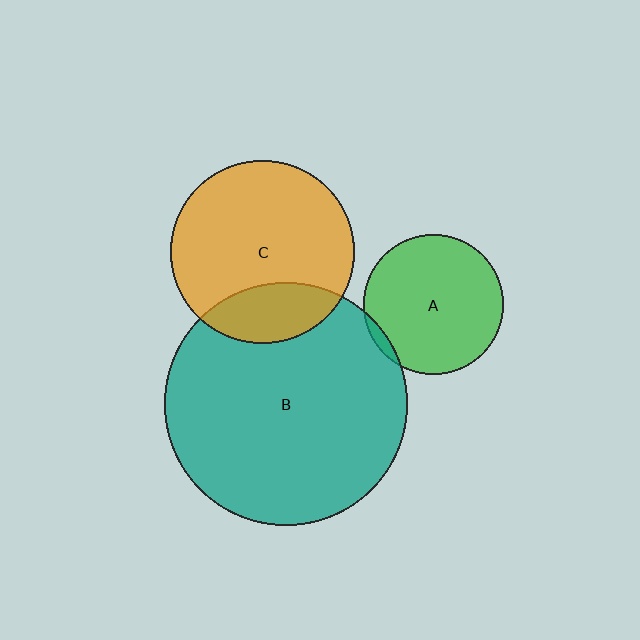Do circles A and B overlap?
Yes.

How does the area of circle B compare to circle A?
Approximately 3.0 times.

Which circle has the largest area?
Circle B (teal).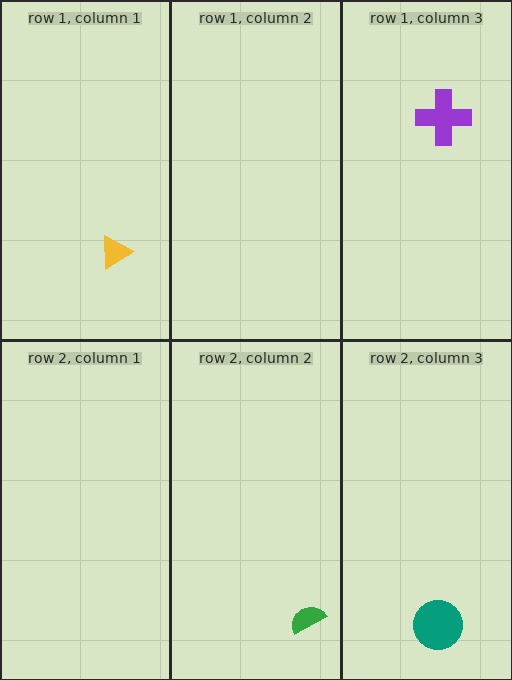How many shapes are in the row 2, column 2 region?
1.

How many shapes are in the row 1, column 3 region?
1.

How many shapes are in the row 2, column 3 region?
1.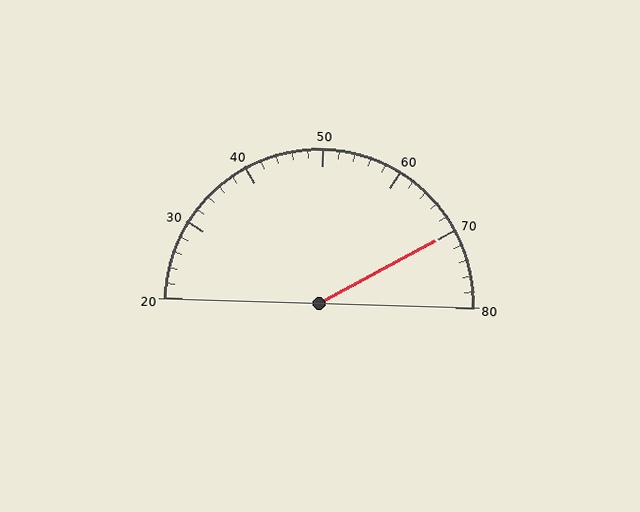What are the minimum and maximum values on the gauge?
The gauge ranges from 20 to 80.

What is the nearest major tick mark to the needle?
The nearest major tick mark is 70.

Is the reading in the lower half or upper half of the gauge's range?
The reading is in the upper half of the range (20 to 80).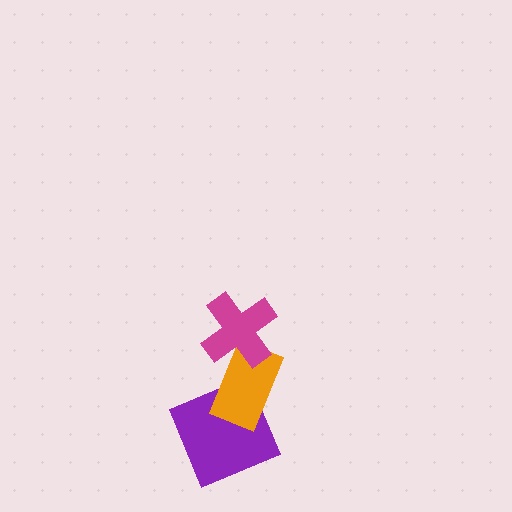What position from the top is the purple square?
The purple square is 3rd from the top.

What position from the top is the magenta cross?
The magenta cross is 1st from the top.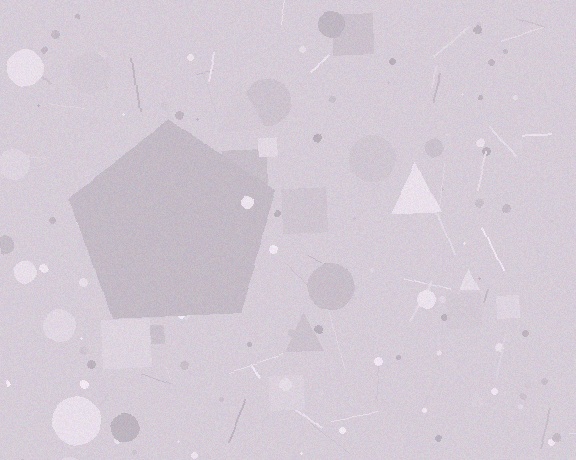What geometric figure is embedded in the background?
A pentagon is embedded in the background.